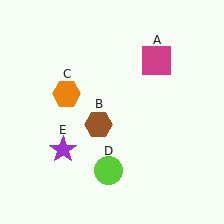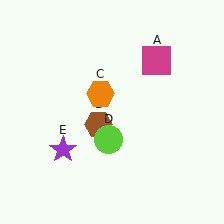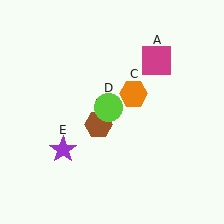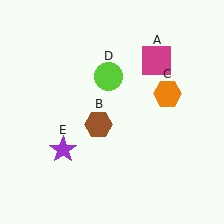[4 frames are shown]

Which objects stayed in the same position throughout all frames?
Magenta square (object A) and brown hexagon (object B) and purple star (object E) remained stationary.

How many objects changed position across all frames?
2 objects changed position: orange hexagon (object C), lime circle (object D).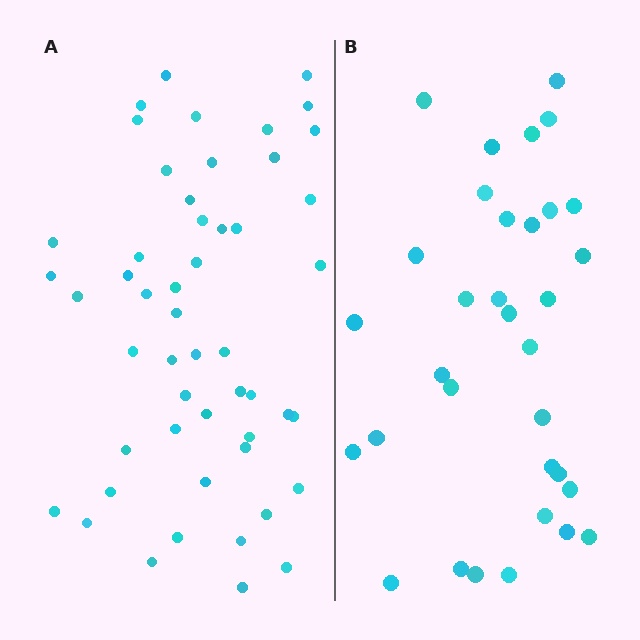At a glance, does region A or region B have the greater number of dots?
Region A (the left region) has more dots.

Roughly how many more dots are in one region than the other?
Region A has approximately 20 more dots than region B.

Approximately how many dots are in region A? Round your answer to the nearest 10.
About 50 dots. (The exact count is 51, which rounds to 50.)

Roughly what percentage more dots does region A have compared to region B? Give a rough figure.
About 55% more.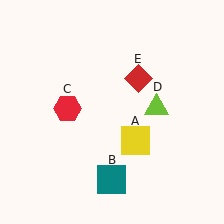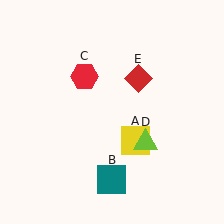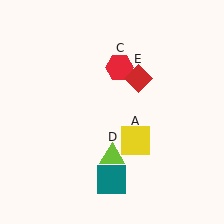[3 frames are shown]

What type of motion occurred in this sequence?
The red hexagon (object C), lime triangle (object D) rotated clockwise around the center of the scene.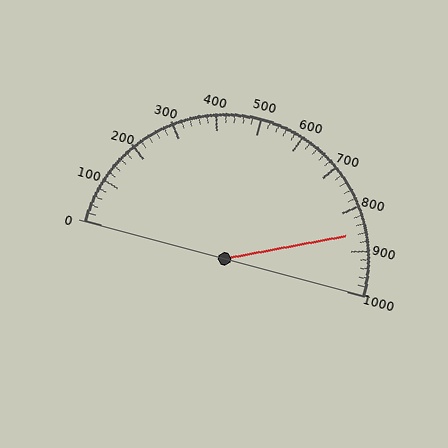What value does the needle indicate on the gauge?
The needle indicates approximately 860.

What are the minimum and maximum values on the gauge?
The gauge ranges from 0 to 1000.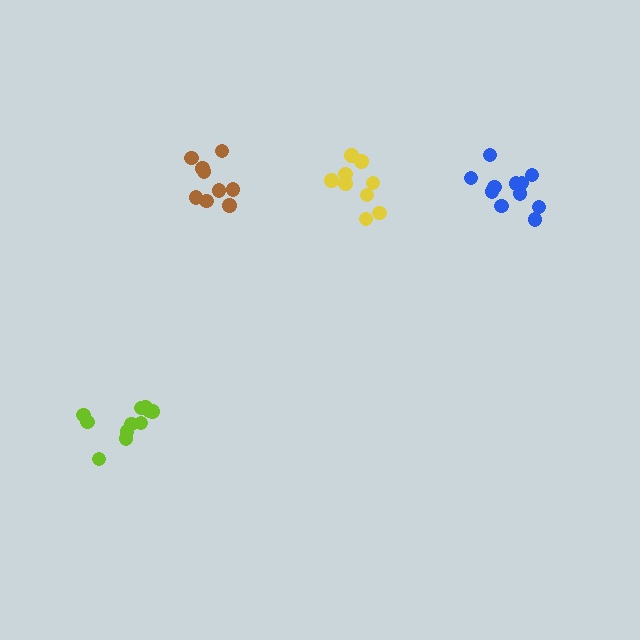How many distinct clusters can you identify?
There are 4 distinct clusters.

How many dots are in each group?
Group 1: 11 dots, Group 2: 9 dots, Group 3: 11 dots, Group 4: 9 dots (40 total).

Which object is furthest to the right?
The blue cluster is rightmost.